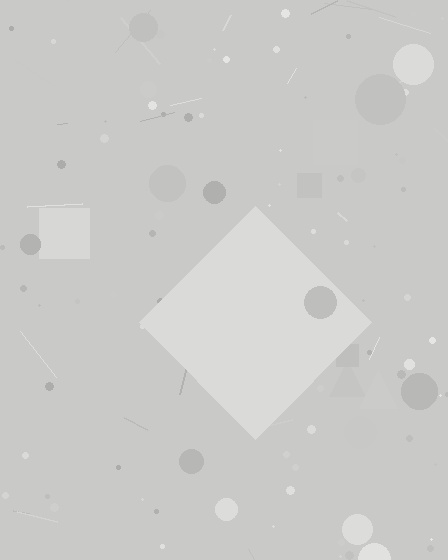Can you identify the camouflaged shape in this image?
The camouflaged shape is a diamond.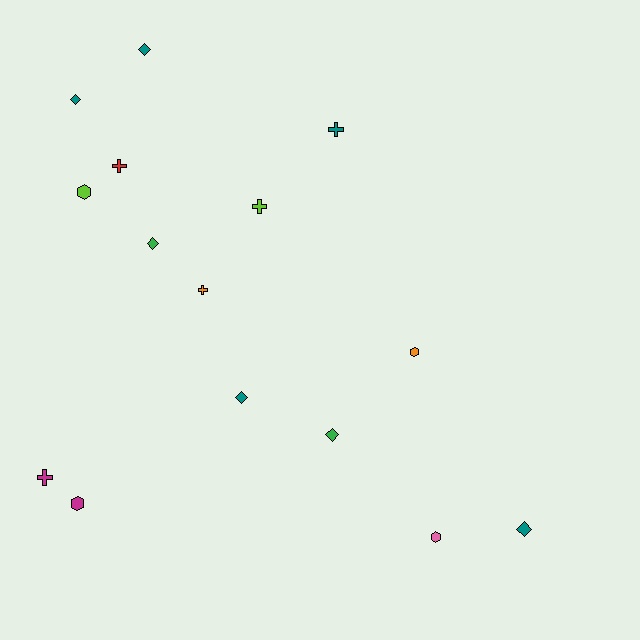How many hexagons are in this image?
There are 4 hexagons.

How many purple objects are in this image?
There are no purple objects.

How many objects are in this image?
There are 15 objects.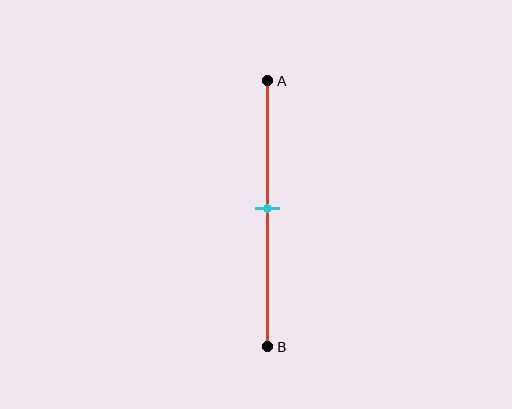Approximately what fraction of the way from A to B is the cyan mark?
The cyan mark is approximately 50% of the way from A to B.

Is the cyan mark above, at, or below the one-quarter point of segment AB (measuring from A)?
The cyan mark is below the one-quarter point of segment AB.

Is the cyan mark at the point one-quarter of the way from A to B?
No, the mark is at about 50% from A, not at the 25% one-quarter point.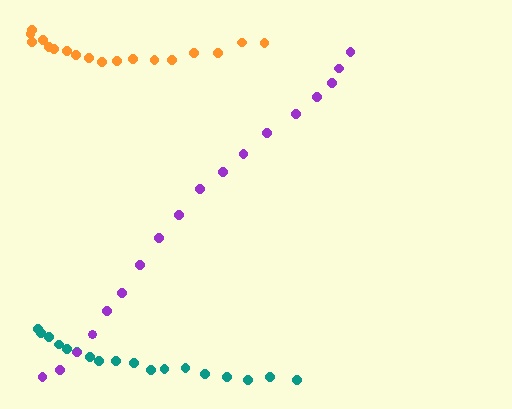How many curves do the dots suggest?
There are 3 distinct paths.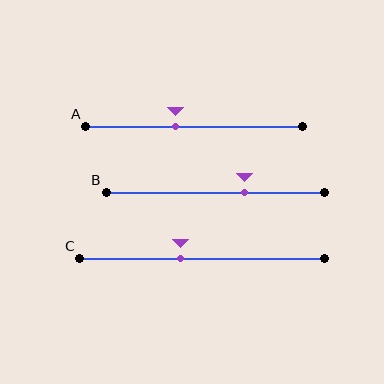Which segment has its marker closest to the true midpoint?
Segment A has its marker closest to the true midpoint.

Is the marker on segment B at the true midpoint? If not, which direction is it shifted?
No, the marker on segment B is shifted to the right by about 13% of the segment length.